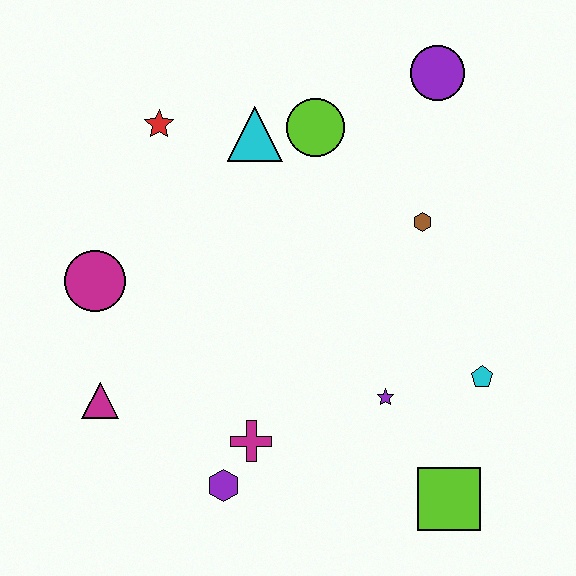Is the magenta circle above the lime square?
Yes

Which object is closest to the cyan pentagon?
The purple star is closest to the cyan pentagon.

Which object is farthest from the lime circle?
The lime square is farthest from the lime circle.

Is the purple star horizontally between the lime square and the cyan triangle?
Yes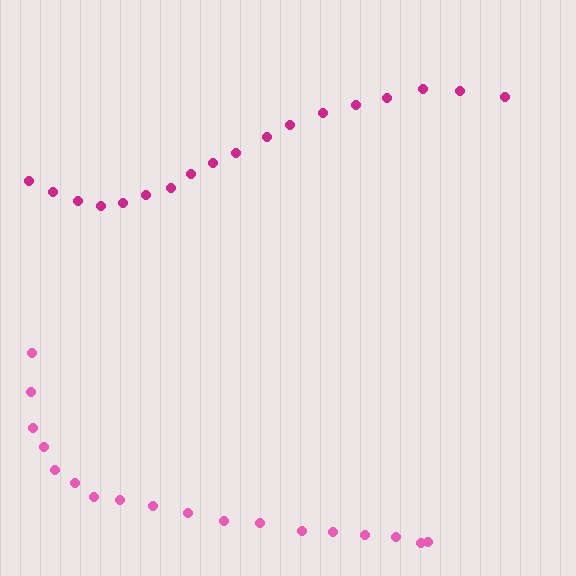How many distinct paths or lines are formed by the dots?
There are 2 distinct paths.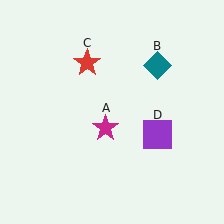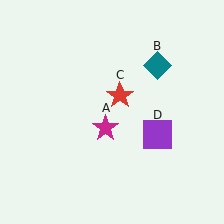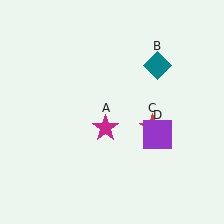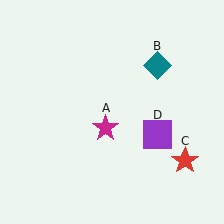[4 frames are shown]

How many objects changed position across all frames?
1 object changed position: red star (object C).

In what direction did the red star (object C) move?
The red star (object C) moved down and to the right.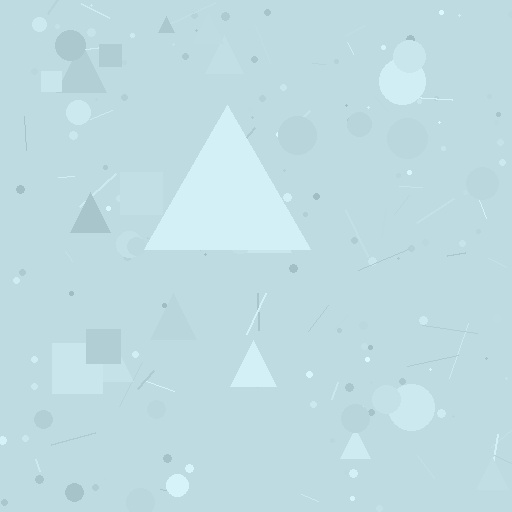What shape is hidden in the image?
A triangle is hidden in the image.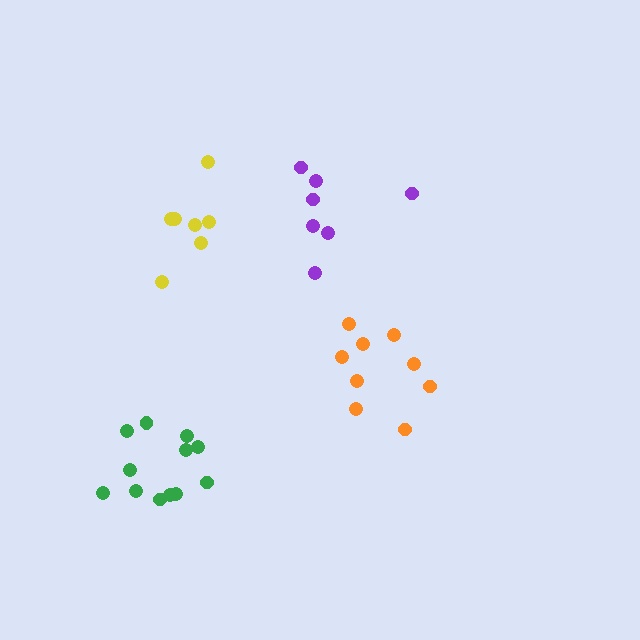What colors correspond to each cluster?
The clusters are colored: yellow, green, orange, purple.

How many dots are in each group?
Group 1: 7 dots, Group 2: 12 dots, Group 3: 9 dots, Group 4: 7 dots (35 total).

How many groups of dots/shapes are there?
There are 4 groups.